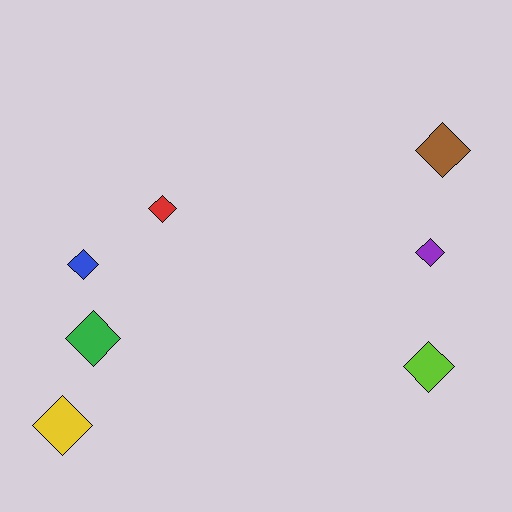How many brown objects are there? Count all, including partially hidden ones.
There is 1 brown object.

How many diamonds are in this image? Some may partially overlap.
There are 7 diamonds.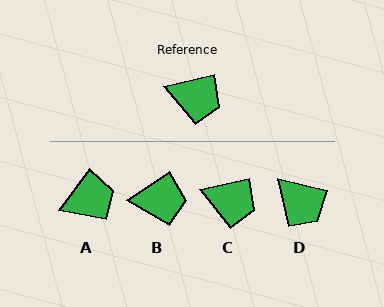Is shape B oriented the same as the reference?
No, it is off by about 21 degrees.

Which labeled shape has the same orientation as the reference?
C.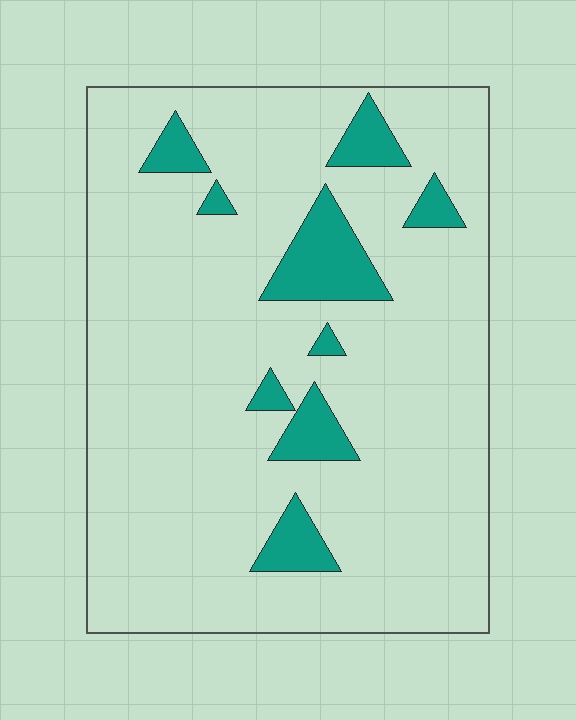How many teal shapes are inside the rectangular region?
9.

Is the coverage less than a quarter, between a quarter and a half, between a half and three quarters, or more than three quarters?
Less than a quarter.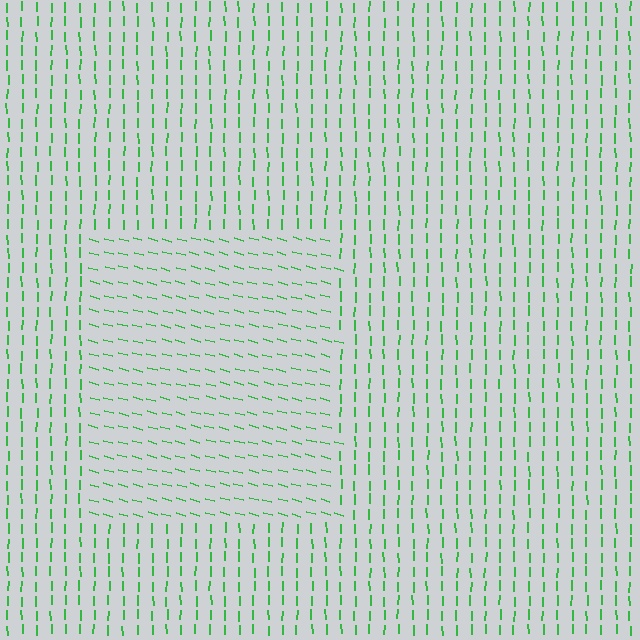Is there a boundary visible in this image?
Yes, there is a texture boundary formed by a change in line orientation.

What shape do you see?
I see a rectangle.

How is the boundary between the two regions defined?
The boundary is defined purely by a change in line orientation (approximately 75 degrees difference). All lines are the same color and thickness.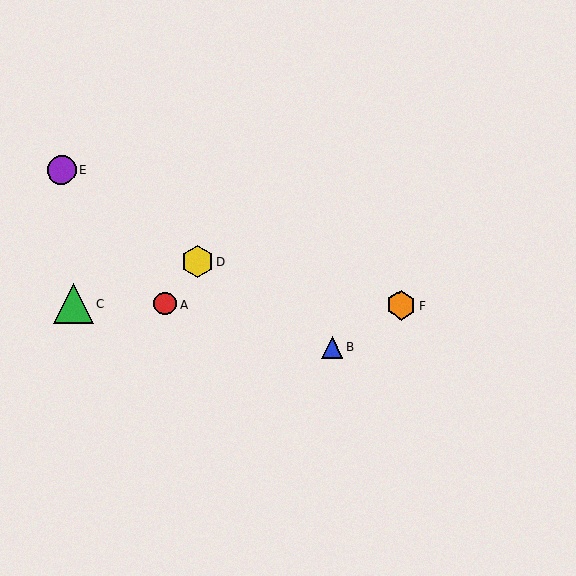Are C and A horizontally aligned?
Yes, both are at y≈304.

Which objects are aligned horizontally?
Objects A, C, F are aligned horizontally.